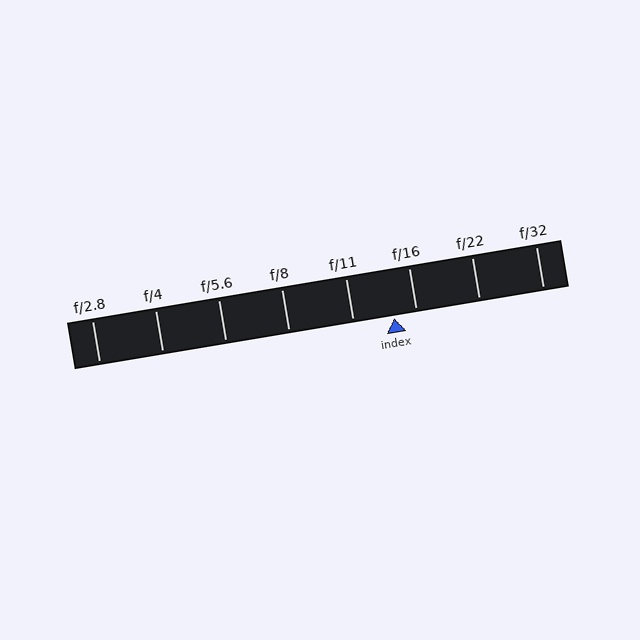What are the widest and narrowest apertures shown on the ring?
The widest aperture shown is f/2.8 and the narrowest is f/32.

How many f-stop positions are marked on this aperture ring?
There are 8 f-stop positions marked.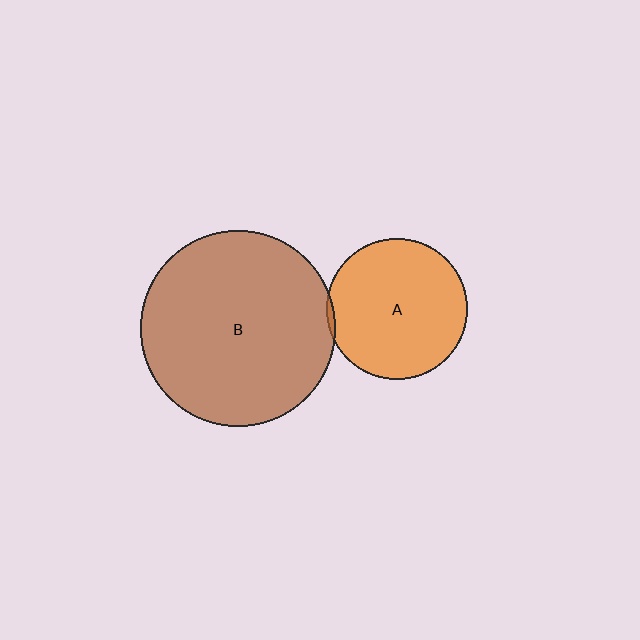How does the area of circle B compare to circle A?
Approximately 1.9 times.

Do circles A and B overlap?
Yes.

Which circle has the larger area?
Circle B (brown).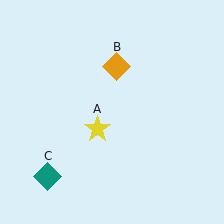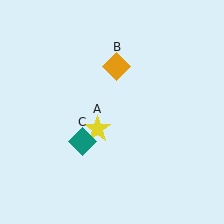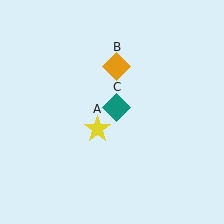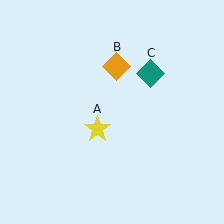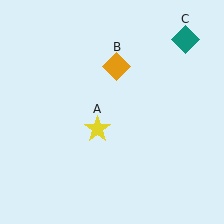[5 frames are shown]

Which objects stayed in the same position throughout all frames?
Yellow star (object A) and orange diamond (object B) remained stationary.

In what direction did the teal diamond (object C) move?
The teal diamond (object C) moved up and to the right.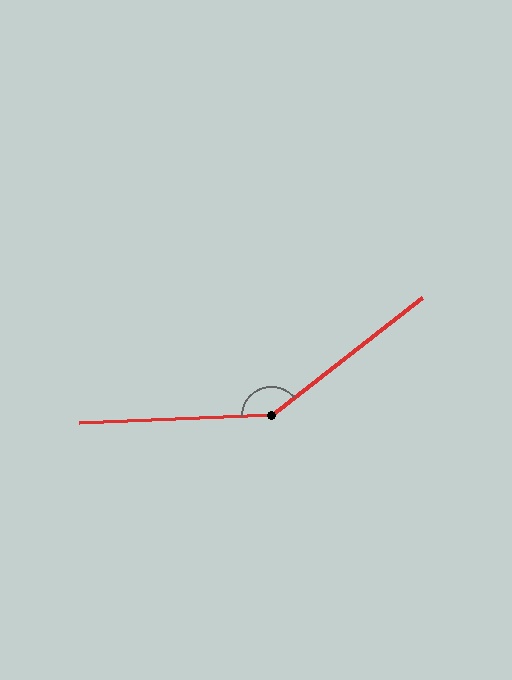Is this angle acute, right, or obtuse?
It is obtuse.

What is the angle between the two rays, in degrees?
Approximately 144 degrees.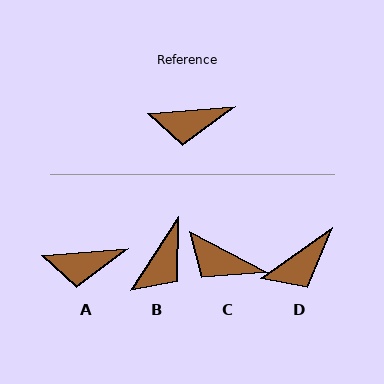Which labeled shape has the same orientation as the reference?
A.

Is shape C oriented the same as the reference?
No, it is off by about 32 degrees.